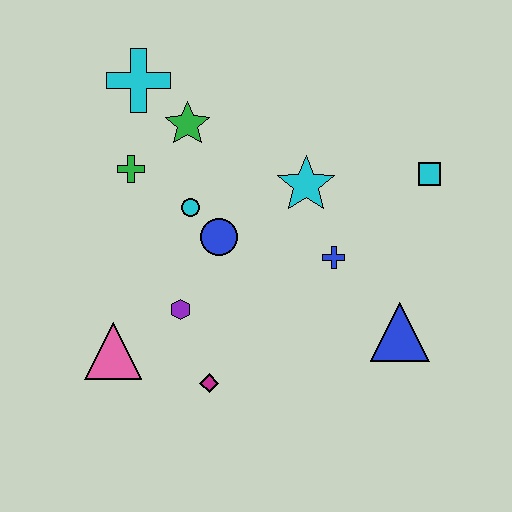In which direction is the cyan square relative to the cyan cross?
The cyan square is to the right of the cyan cross.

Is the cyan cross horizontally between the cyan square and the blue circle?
No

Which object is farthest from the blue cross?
The cyan cross is farthest from the blue cross.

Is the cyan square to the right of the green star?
Yes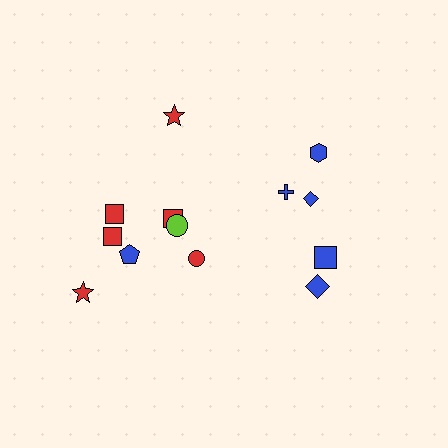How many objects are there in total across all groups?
There are 13 objects.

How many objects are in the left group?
There are 8 objects.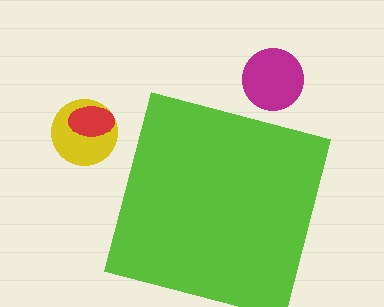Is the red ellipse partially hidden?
No, the red ellipse is fully visible.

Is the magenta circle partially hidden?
No, the magenta circle is fully visible.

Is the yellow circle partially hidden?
No, the yellow circle is fully visible.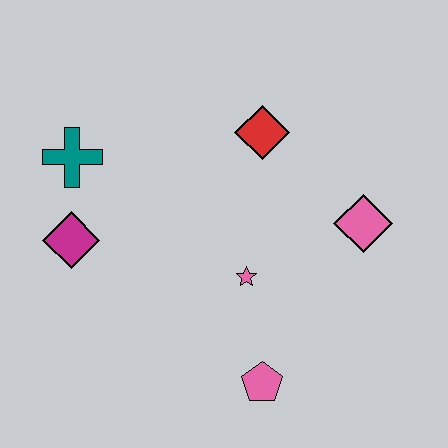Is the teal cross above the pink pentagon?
Yes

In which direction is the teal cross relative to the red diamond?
The teal cross is to the left of the red diamond.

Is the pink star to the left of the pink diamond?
Yes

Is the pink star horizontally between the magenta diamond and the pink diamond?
Yes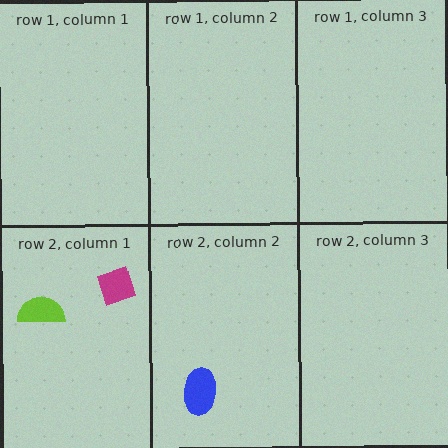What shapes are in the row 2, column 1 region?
The lime semicircle, the magenta diamond.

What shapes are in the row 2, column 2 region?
The blue ellipse.